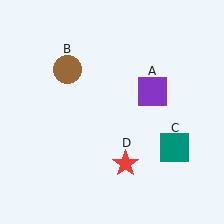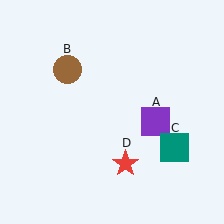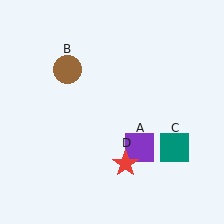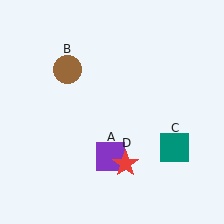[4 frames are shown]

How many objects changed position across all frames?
1 object changed position: purple square (object A).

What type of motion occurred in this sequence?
The purple square (object A) rotated clockwise around the center of the scene.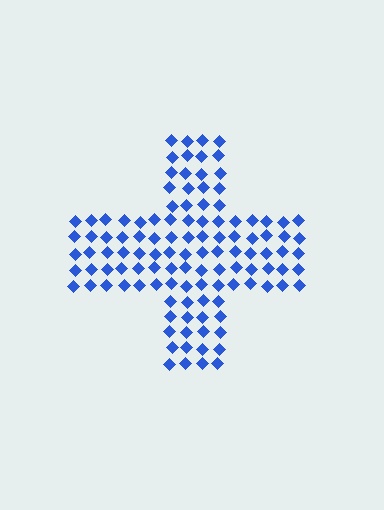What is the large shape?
The large shape is a cross.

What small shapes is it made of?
It is made of small diamonds.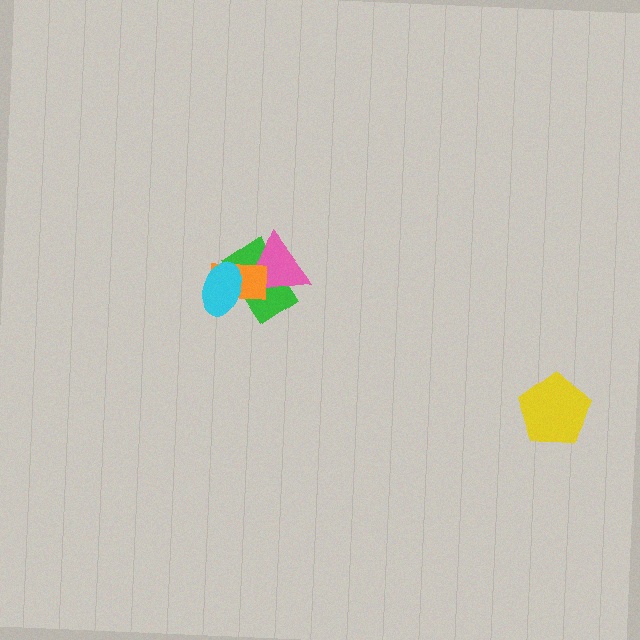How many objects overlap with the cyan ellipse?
3 objects overlap with the cyan ellipse.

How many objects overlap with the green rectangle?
3 objects overlap with the green rectangle.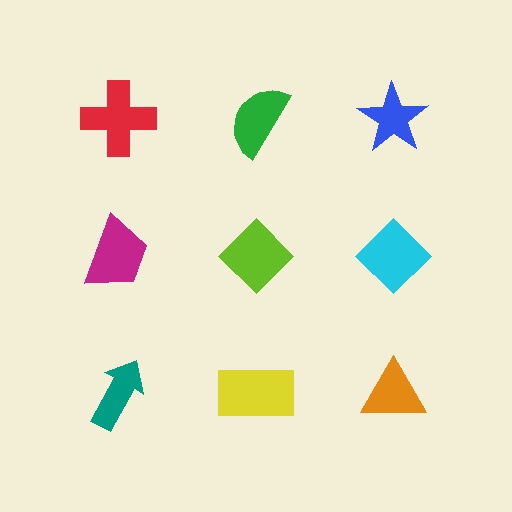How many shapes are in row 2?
3 shapes.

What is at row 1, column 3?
A blue star.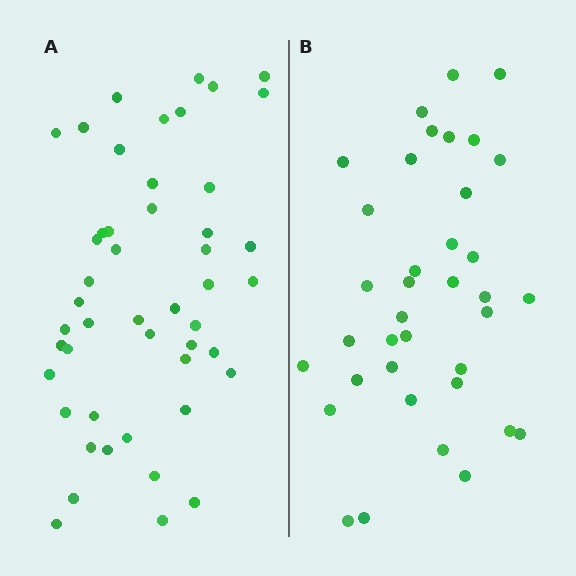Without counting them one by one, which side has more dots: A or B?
Region A (the left region) has more dots.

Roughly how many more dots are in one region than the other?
Region A has roughly 12 or so more dots than region B.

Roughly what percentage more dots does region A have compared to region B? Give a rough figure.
About 30% more.